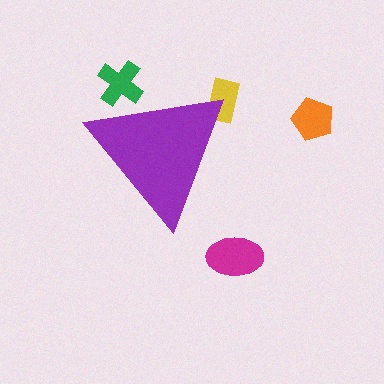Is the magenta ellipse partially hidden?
No, the magenta ellipse is fully visible.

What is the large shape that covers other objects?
A purple triangle.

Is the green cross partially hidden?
Yes, the green cross is partially hidden behind the purple triangle.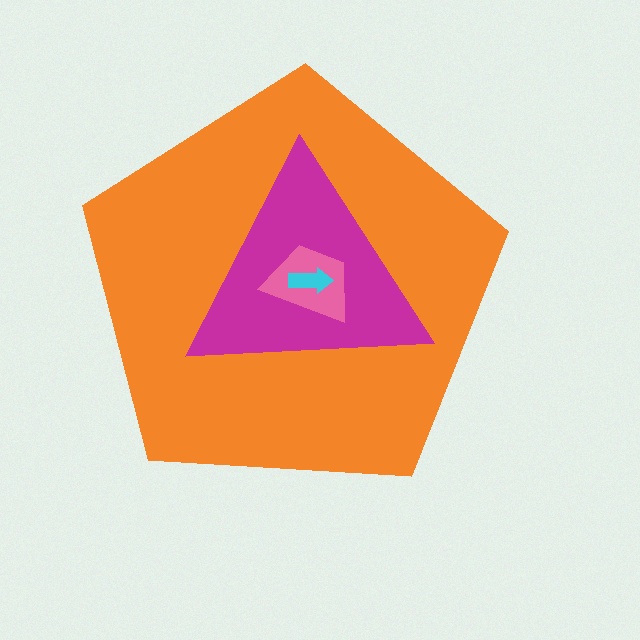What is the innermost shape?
The cyan arrow.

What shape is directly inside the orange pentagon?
The magenta triangle.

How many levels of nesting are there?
4.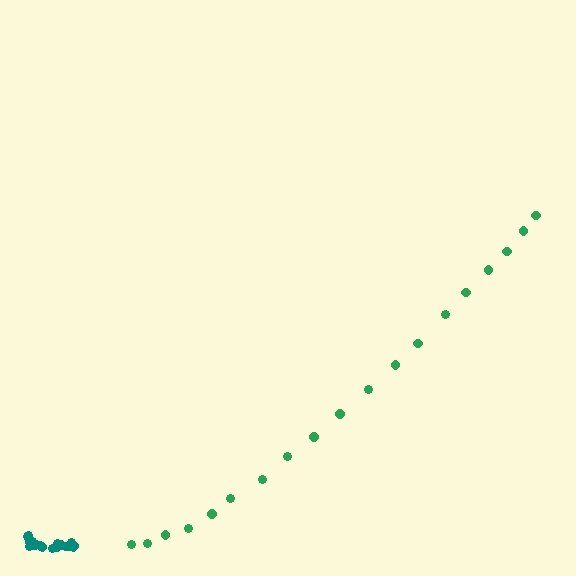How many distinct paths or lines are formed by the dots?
There are 2 distinct paths.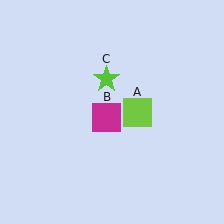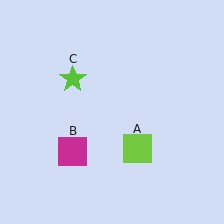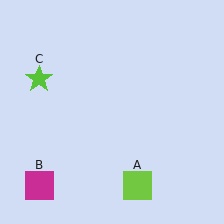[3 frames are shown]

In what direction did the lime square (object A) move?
The lime square (object A) moved down.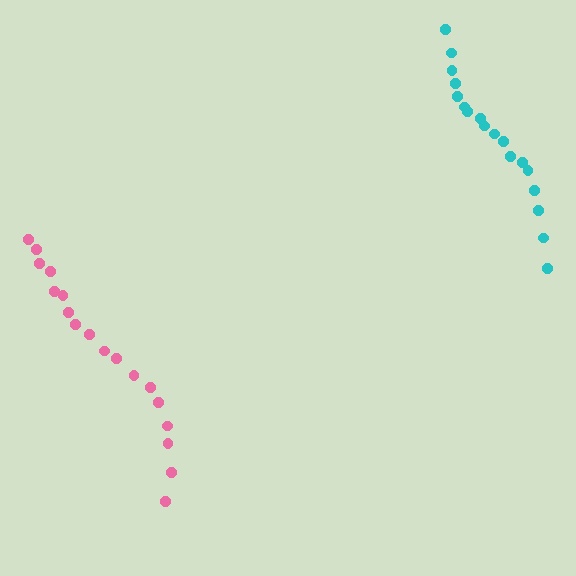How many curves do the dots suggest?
There are 2 distinct paths.